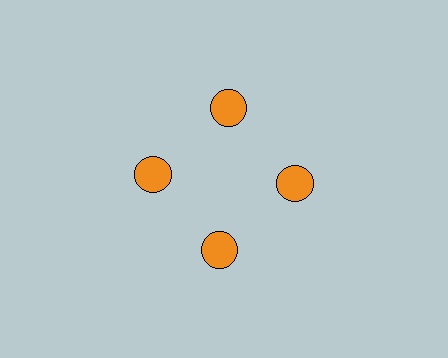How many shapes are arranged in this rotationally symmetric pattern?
There are 4 shapes, arranged in 4 groups of 1.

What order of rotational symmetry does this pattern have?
This pattern has 4-fold rotational symmetry.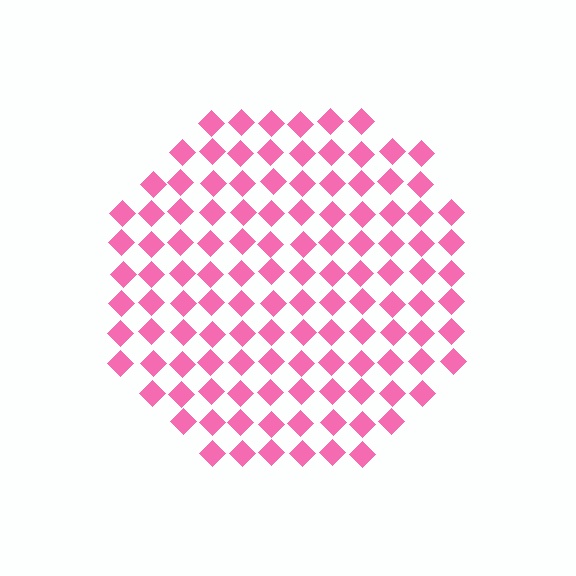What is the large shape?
The large shape is a circle.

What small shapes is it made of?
It is made of small diamonds.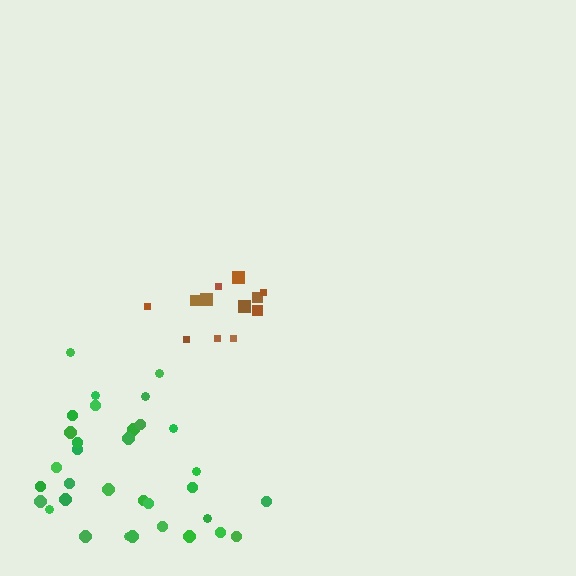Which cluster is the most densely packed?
Brown.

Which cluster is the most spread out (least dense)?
Green.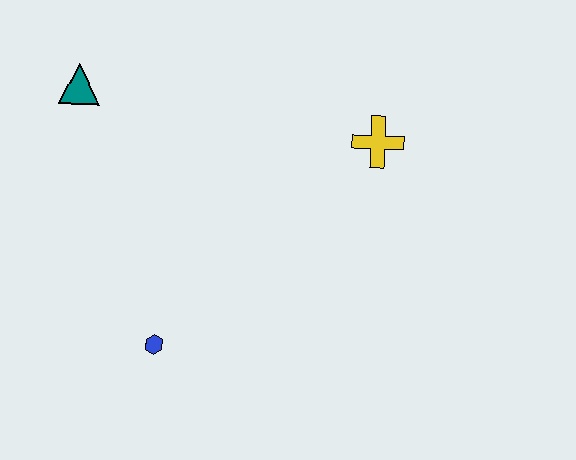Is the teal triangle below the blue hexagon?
No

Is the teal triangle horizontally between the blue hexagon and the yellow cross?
No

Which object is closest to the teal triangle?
The blue hexagon is closest to the teal triangle.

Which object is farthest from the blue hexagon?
The yellow cross is farthest from the blue hexagon.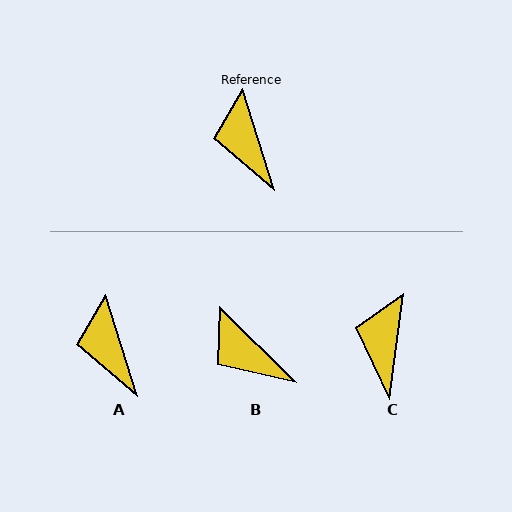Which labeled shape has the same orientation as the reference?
A.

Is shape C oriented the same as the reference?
No, it is off by about 25 degrees.